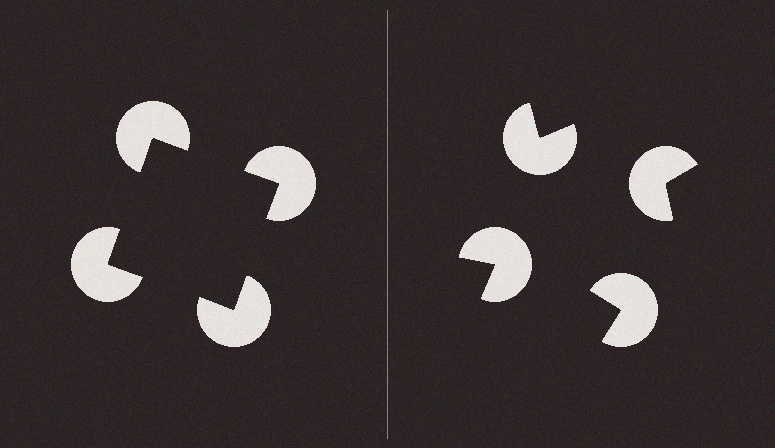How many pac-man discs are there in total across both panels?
8 — 4 on each side.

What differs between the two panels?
The pac-man discs are positioned identically on both sides; only the wedge orientations differ. On the left they align to a square; on the right they are misaligned.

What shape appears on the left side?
An illusory square.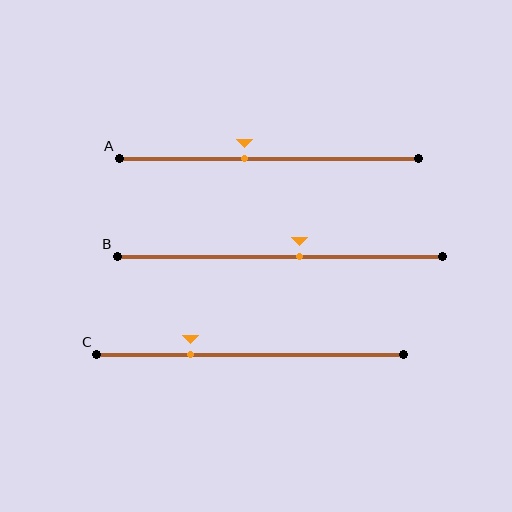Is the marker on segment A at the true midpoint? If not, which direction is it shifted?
No, the marker on segment A is shifted to the left by about 8% of the segment length.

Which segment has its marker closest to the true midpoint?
Segment B has its marker closest to the true midpoint.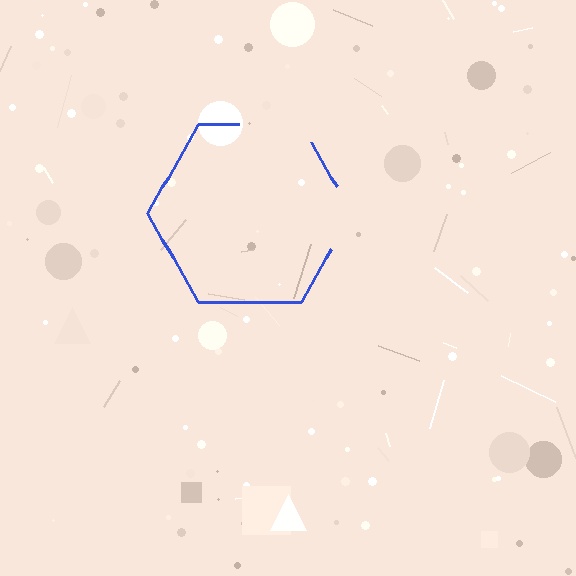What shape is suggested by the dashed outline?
The dashed outline suggests a hexagon.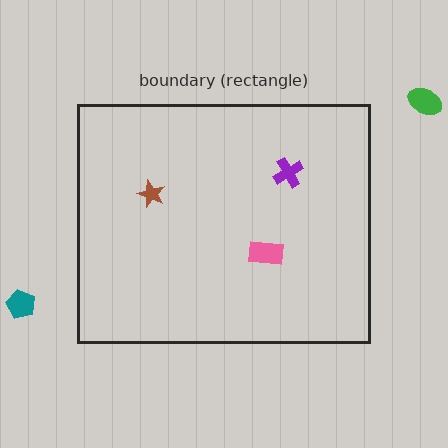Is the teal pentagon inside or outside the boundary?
Outside.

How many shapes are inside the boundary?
3 inside, 2 outside.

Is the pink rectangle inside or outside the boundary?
Inside.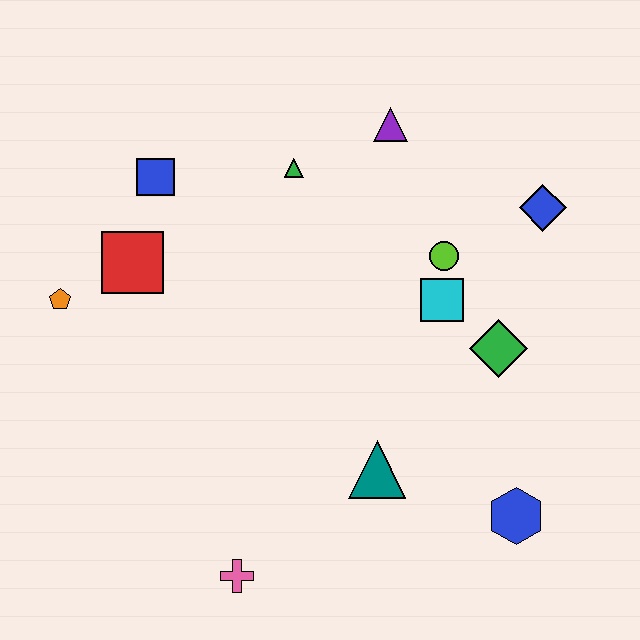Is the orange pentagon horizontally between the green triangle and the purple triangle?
No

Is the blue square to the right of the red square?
Yes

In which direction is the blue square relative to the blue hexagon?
The blue square is to the left of the blue hexagon.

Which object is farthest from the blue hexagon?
The orange pentagon is farthest from the blue hexagon.